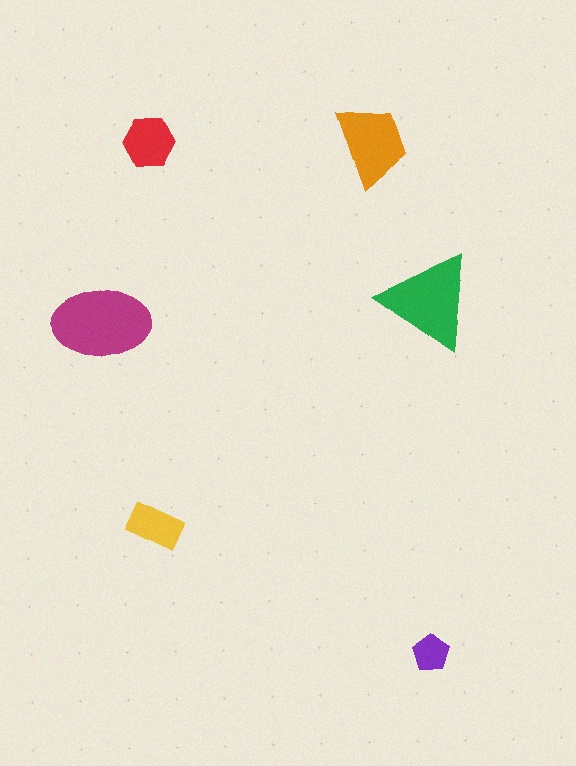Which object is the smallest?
The purple pentagon.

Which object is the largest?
The magenta ellipse.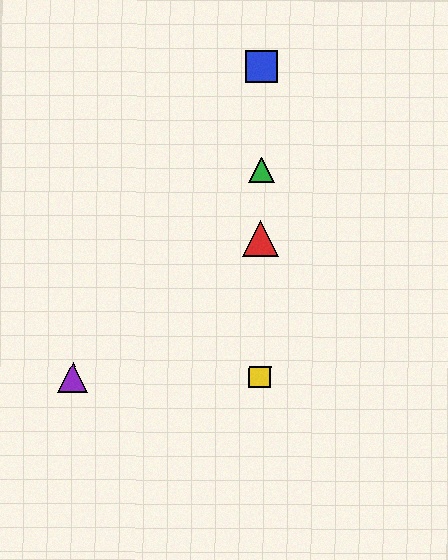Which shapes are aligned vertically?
The red triangle, the blue square, the green triangle, the yellow square are aligned vertically.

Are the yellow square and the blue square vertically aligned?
Yes, both are at x≈260.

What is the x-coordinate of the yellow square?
The yellow square is at x≈260.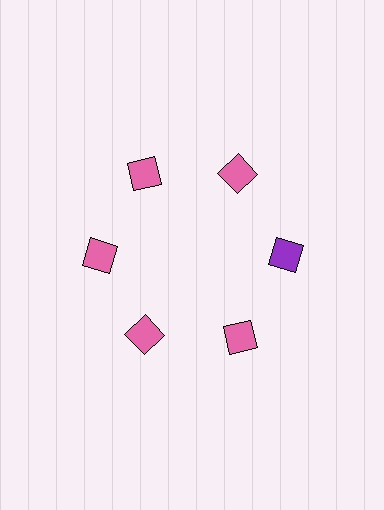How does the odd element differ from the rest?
It has a different color: purple instead of pink.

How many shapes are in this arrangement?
There are 6 shapes arranged in a ring pattern.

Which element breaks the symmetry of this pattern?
The purple diamond at roughly the 3 o'clock position breaks the symmetry. All other shapes are pink diamonds.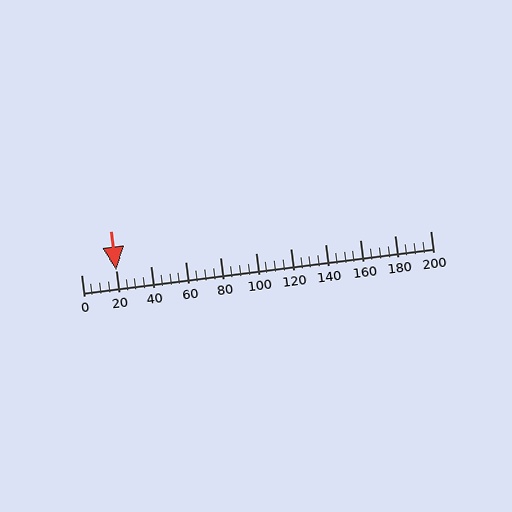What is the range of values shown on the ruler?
The ruler shows values from 0 to 200.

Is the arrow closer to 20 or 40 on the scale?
The arrow is closer to 20.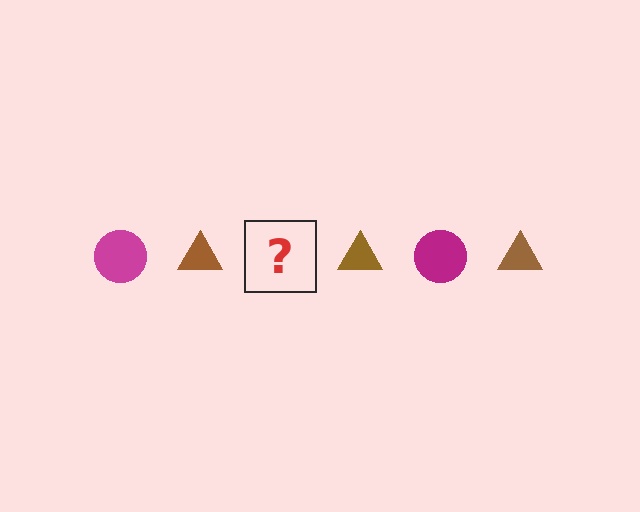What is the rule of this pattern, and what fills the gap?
The rule is that the pattern alternates between magenta circle and brown triangle. The gap should be filled with a magenta circle.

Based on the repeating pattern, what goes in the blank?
The blank should be a magenta circle.